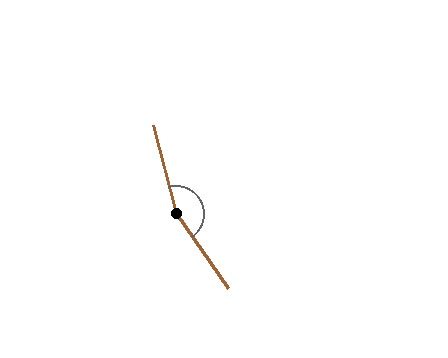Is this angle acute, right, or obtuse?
It is obtuse.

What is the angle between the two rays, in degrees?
Approximately 160 degrees.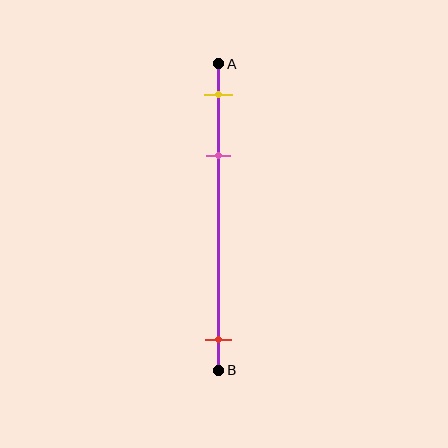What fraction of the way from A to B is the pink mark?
The pink mark is approximately 30% (0.3) of the way from A to B.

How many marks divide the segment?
There are 3 marks dividing the segment.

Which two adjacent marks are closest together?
The yellow and pink marks are the closest adjacent pair.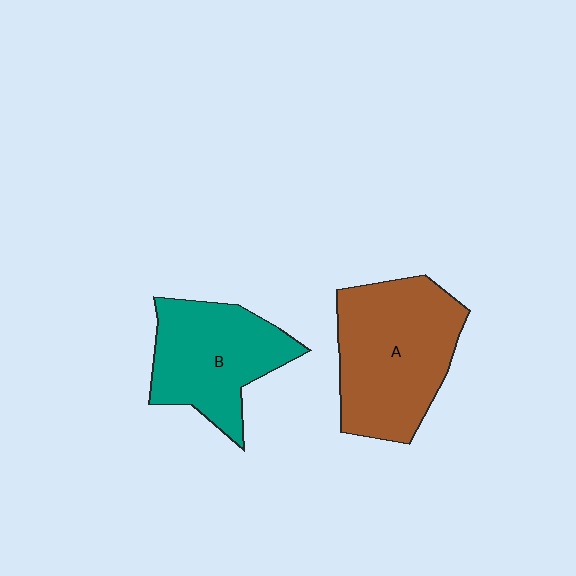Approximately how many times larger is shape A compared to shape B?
Approximately 1.3 times.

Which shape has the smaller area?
Shape B (teal).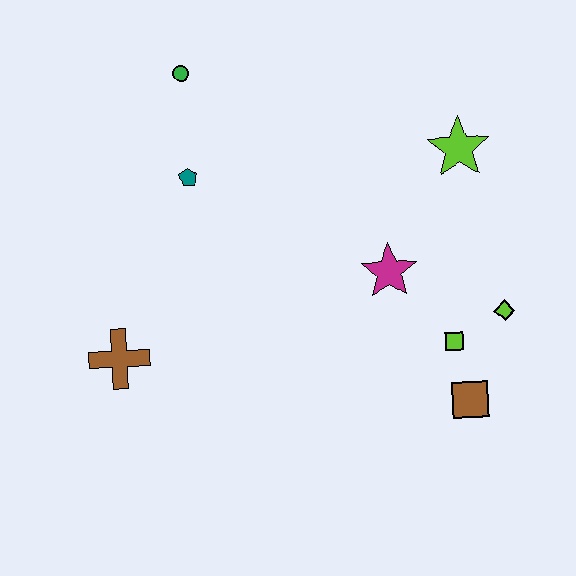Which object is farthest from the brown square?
The green circle is farthest from the brown square.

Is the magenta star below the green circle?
Yes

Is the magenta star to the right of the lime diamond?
No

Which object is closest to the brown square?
The lime square is closest to the brown square.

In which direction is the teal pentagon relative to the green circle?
The teal pentagon is below the green circle.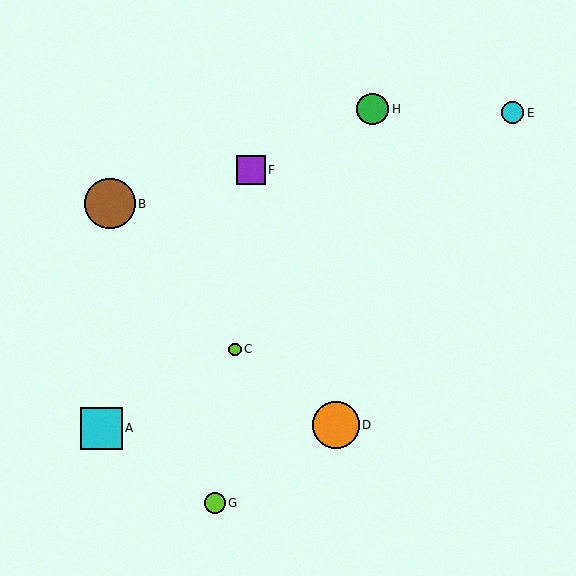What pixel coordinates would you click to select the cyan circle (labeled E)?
Click at (513, 113) to select the cyan circle E.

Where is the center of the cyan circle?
The center of the cyan circle is at (513, 113).